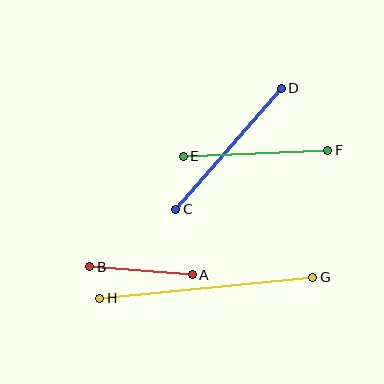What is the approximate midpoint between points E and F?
The midpoint is at approximately (255, 153) pixels.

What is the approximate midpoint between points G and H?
The midpoint is at approximately (206, 288) pixels.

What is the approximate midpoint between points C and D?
The midpoint is at approximately (228, 149) pixels.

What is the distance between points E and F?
The distance is approximately 145 pixels.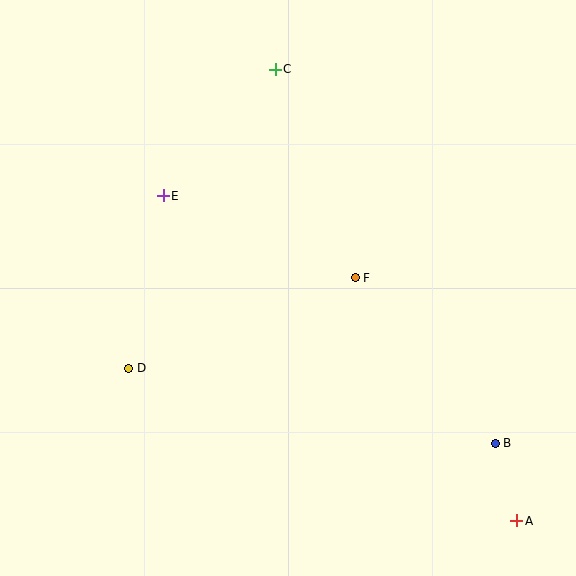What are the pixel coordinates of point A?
Point A is at (517, 521).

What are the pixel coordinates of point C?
Point C is at (275, 69).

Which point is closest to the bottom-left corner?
Point D is closest to the bottom-left corner.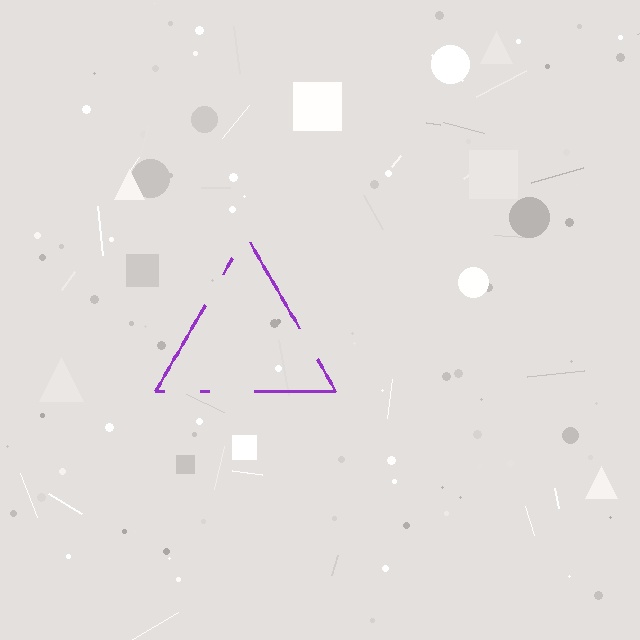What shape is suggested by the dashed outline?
The dashed outline suggests a triangle.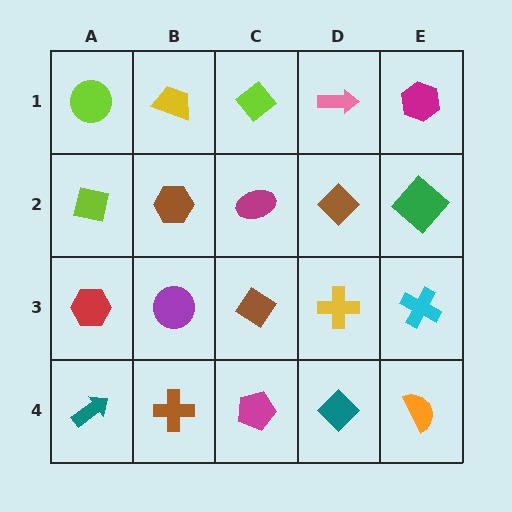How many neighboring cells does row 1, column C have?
3.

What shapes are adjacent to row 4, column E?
A cyan cross (row 3, column E), a teal diamond (row 4, column D).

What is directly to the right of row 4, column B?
A magenta pentagon.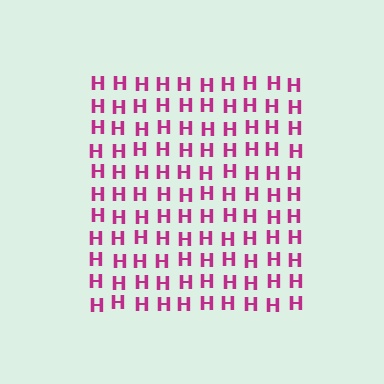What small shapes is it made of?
It is made of small letter H's.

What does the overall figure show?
The overall figure shows a square.